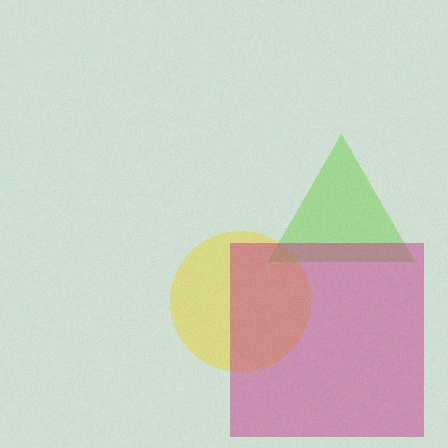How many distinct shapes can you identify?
There are 3 distinct shapes: a yellow circle, a lime triangle, a magenta square.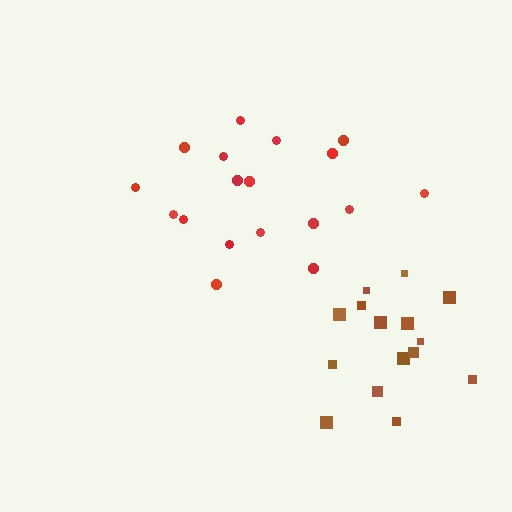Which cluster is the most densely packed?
Brown.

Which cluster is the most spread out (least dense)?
Red.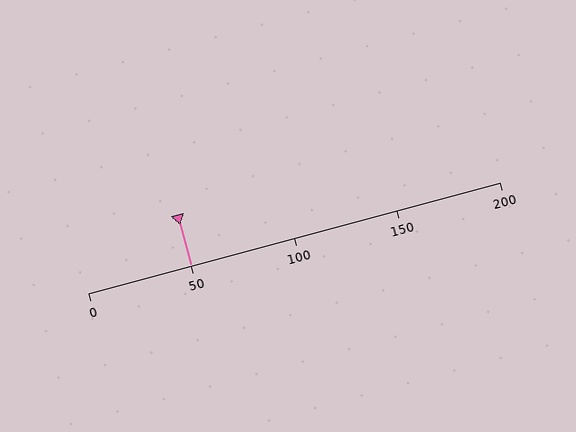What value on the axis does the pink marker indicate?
The marker indicates approximately 50.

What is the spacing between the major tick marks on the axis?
The major ticks are spaced 50 apart.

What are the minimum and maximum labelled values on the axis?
The axis runs from 0 to 200.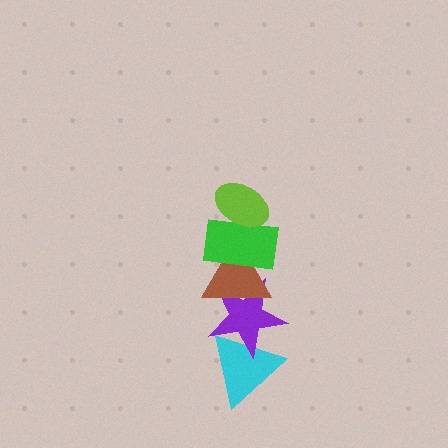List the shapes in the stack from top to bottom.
From top to bottom: the lime ellipse, the green rectangle, the brown triangle, the purple star, the cyan triangle.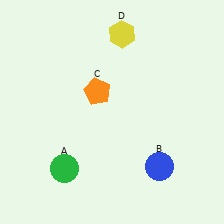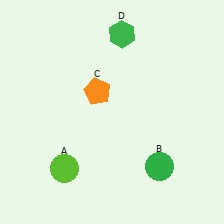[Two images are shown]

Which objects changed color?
A changed from green to lime. B changed from blue to green. D changed from yellow to green.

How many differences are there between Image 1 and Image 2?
There are 3 differences between the two images.